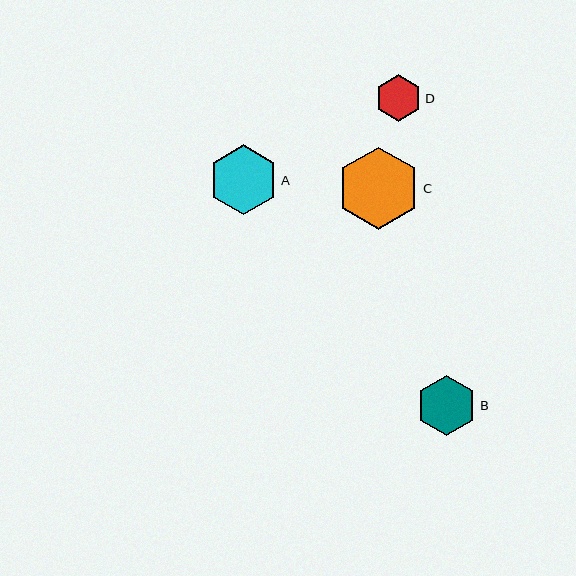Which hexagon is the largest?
Hexagon C is the largest with a size of approximately 83 pixels.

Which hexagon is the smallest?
Hexagon D is the smallest with a size of approximately 47 pixels.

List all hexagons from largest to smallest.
From largest to smallest: C, A, B, D.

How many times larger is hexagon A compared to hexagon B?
Hexagon A is approximately 1.2 times the size of hexagon B.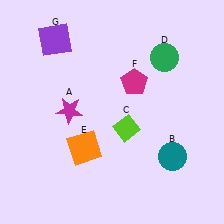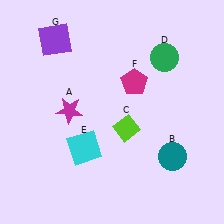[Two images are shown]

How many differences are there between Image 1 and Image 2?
There is 1 difference between the two images.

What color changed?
The square (E) changed from orange in Image 1 to cyan in Image 2.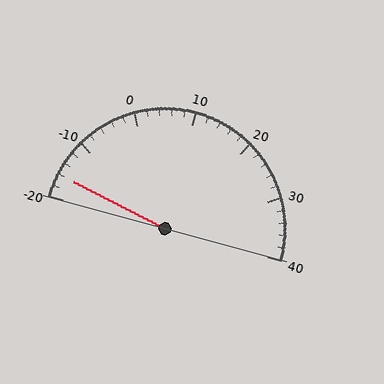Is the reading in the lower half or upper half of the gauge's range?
The reading is in the lower half of the range (-20 to 40).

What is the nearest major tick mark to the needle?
The nearest major tick mark is -20.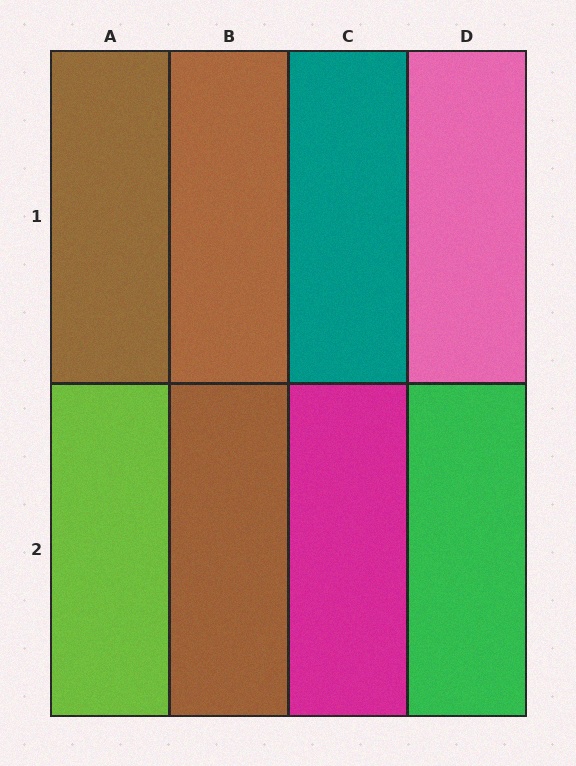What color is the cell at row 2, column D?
Green.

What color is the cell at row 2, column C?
Magenta.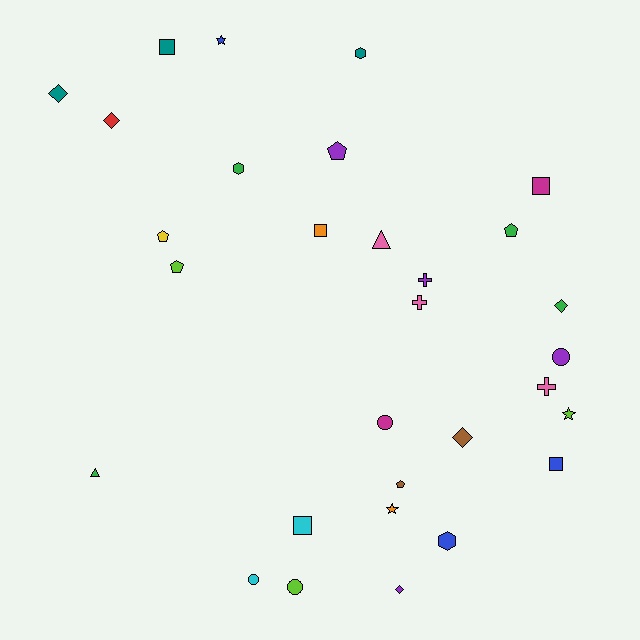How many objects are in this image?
There are 30 objects.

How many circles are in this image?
There are 4 circles.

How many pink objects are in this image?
There are 3 pink objects.